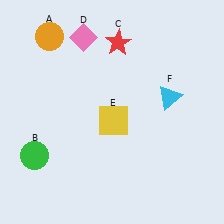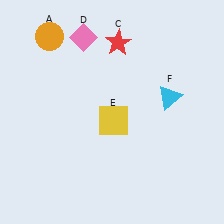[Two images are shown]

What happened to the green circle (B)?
The green circle (B) was removed in Image 2. It was in the bottom-left area of Image 1.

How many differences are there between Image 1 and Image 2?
There is 1 difference between the two images.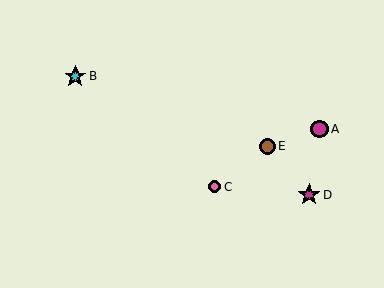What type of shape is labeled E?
Shape E is a brown circle.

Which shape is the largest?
The magenta star (labeled D) is the largest.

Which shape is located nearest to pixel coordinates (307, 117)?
The magenta circle (labeled A) at (320, 129) is nearest to that location.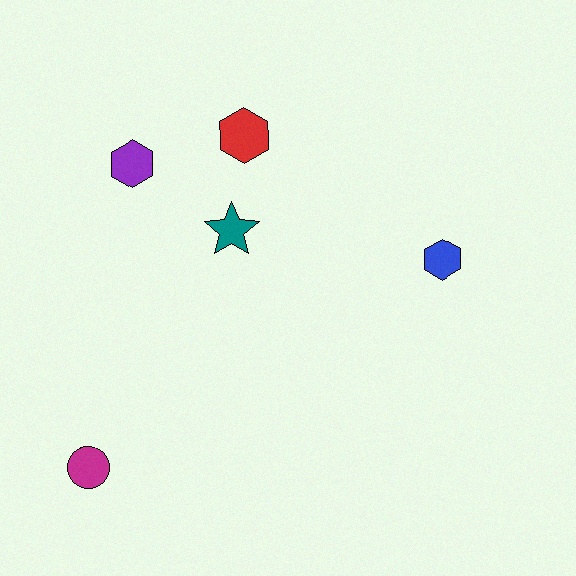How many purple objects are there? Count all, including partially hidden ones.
There is 1 purple object.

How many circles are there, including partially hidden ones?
There is 1 circle.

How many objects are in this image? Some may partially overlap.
There are 5 objects.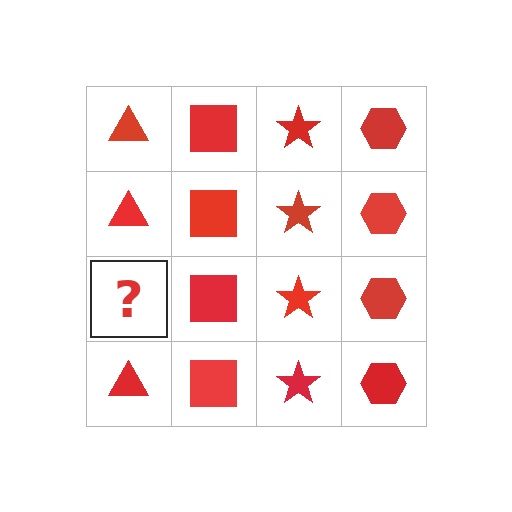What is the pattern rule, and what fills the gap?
The rule is that each column has a consistent shape. The gap should be filled with a red triangle.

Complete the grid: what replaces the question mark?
The question mark should be replaced with a red triangle.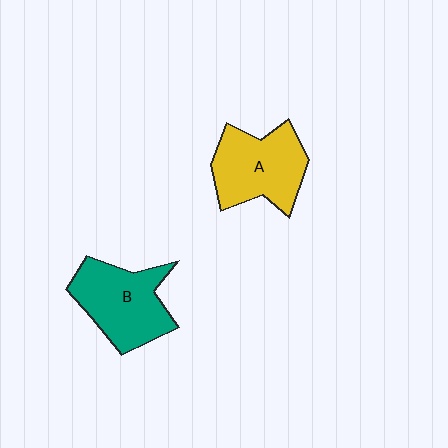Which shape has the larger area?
Shape B (teal).